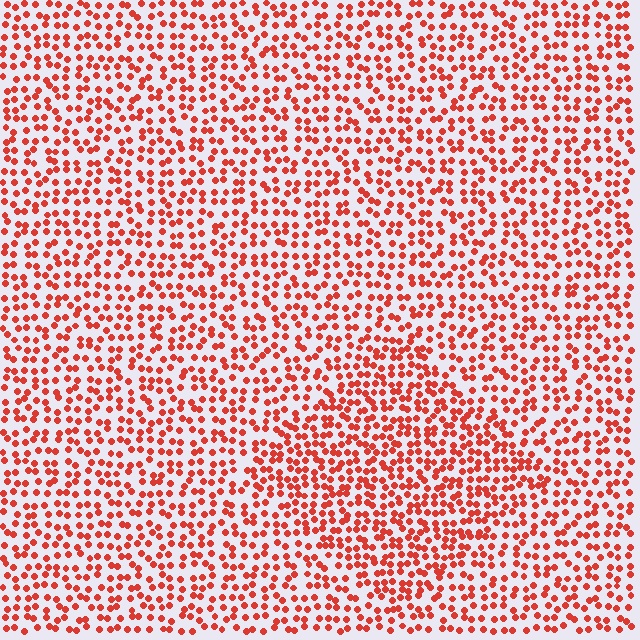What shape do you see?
I see a diamond.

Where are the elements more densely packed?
The elements are more densely packed inside the diamond boundary.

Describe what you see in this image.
The image contains small red elements arranged at two different densities. A diamond-shaped region is visible where the elements are more densely packed than the surrounding area.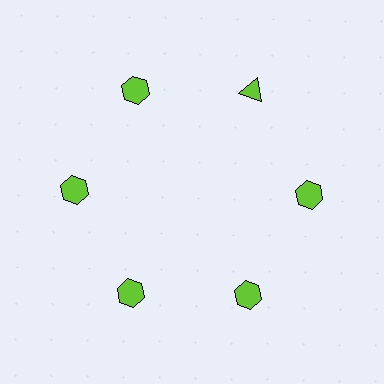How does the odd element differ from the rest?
It has a different shape: triangle instead of hexagon.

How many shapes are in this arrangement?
There are 6 shapes arranged in a ring pattern.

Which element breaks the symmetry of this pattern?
The lime triangle at roughly the 1 o'clock position breaks the symmetry. All other shapes are lime hexagons.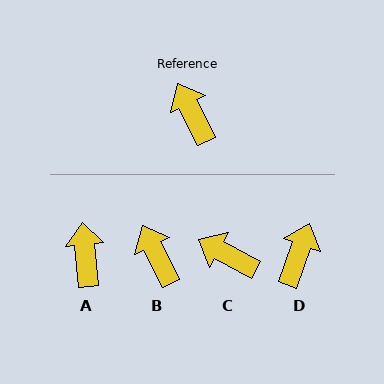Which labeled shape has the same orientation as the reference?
B.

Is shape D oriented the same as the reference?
No, it is off by about 46 degrees.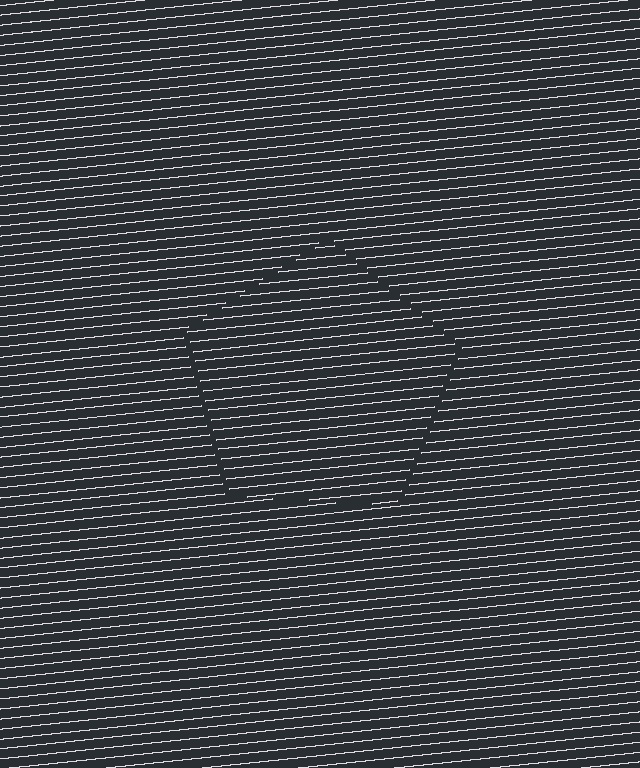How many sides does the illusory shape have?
5 sides — the line-ends trace a pentagon.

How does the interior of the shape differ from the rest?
The interior of the shape contains the same grating, shifted by half a period — the contour is defined by the phase discontinuity where line-ends from the inner and outer gratings abut.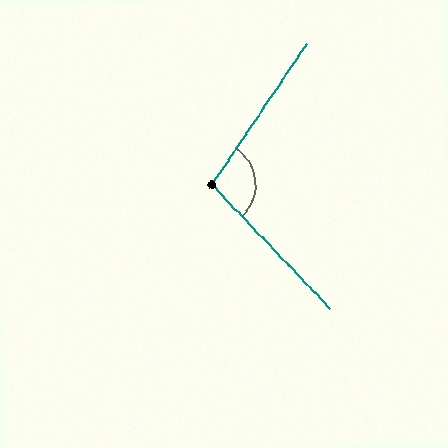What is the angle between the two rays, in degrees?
Approximately 103 degrees.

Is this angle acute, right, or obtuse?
It is obtuse.